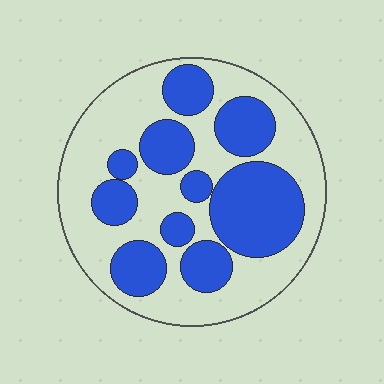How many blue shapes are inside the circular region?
10.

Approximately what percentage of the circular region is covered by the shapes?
Approximately 40%.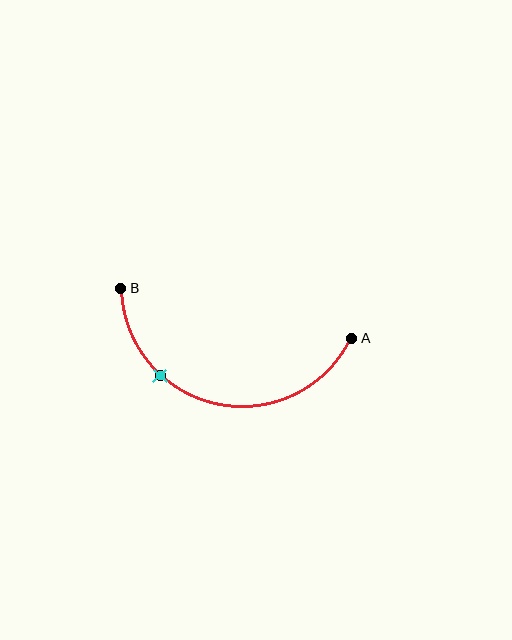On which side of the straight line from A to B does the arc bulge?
The arc bulges below the straight line connecting A and B.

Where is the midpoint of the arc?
The arc midpoint is the point on the curve farthest from the straight line joining A and B. It sits below that line.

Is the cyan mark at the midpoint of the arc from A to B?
No. The cyan mark lies on the arc but is closer to endpoint B. The arc midpoint would be at the point on the curve equidistant along the arc from both A and B.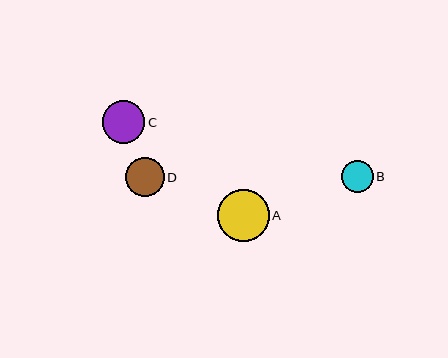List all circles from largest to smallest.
From largest to smallest: A, C, D, B.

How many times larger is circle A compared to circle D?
Circle A is approximately 1.3 times the size of circle D.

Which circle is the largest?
Circle A is the largest with a size of approximately 52 pixels.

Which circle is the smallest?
Circle B is the smallest with a size of approximately 32 pixels.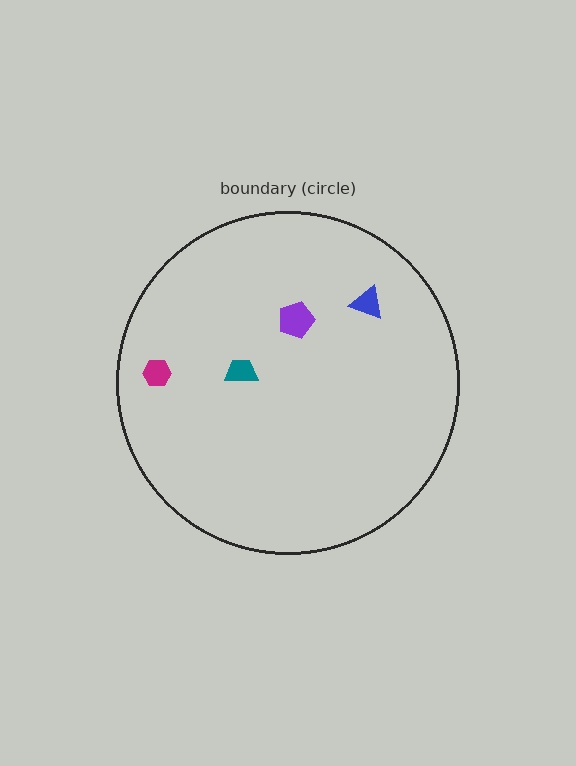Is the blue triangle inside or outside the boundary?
Inside.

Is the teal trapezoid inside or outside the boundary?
Inside.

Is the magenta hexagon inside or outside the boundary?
Inside.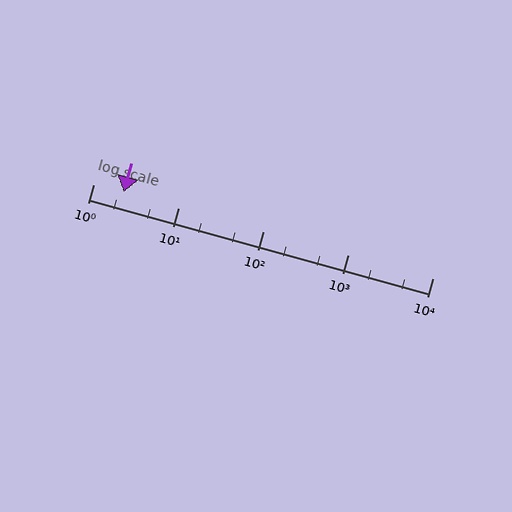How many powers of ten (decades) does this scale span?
The scale spans 4 decades, from 1 to 10000.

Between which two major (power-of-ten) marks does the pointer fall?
The pointer is between 1 and 10.